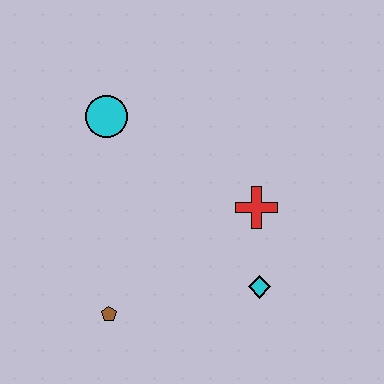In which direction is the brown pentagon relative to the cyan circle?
The brown pentagon is below the cyan circle.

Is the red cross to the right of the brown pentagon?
Yes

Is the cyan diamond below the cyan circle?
Yes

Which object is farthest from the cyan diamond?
The cyan circle is farthest from the cyan diamond.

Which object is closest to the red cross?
The cyan diamond is closest to the red cross.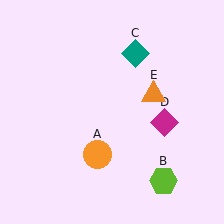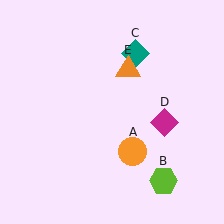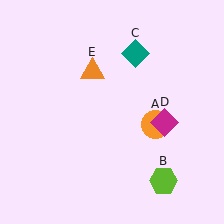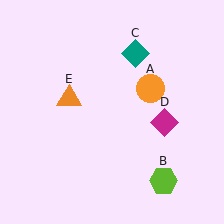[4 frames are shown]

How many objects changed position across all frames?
2 objects changed position: orange circle (object A), orange triangle (object E).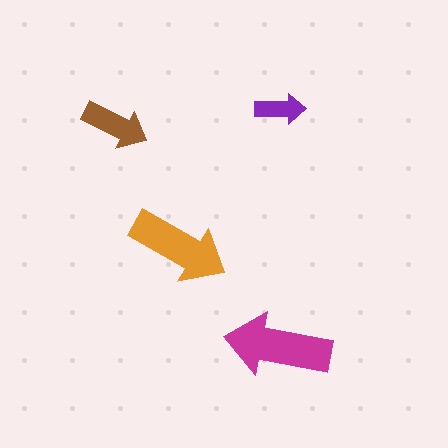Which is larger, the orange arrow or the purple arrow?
The orange one.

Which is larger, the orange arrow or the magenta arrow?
The magenta one.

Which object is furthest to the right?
The purple arrow is rightmost.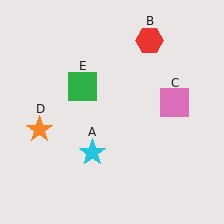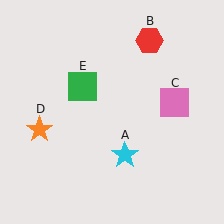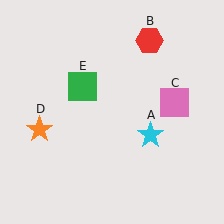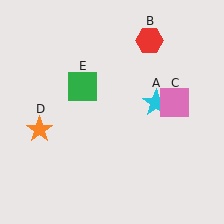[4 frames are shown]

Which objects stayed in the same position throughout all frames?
Red hexagon (object B) and pink square (object C) and orange star (object D) and green square (object E) remained stationary.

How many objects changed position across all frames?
1 object changed position: cyan star (object A).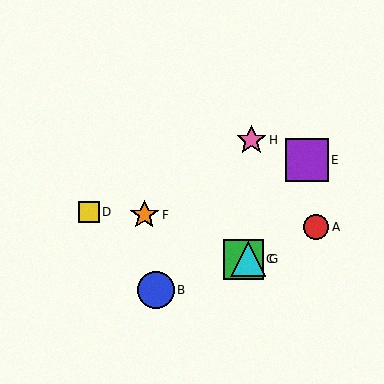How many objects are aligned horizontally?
2 objects (C, G) are aligned horizontally.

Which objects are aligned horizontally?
Objects C, G are aligned horizontally.